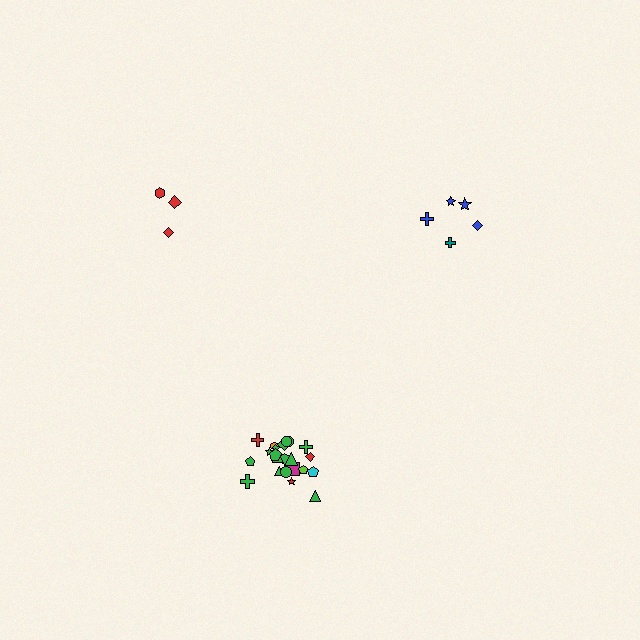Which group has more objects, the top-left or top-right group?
The top-right group.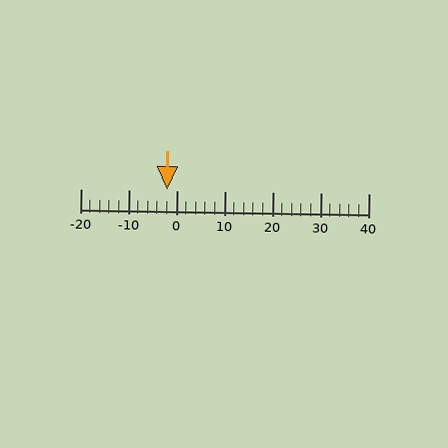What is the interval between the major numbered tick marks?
The major tick marks are spaced 10 units apart.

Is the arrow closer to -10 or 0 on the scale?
The arrow is closer to 0.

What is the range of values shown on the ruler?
The ruler shows values from -20 to 40.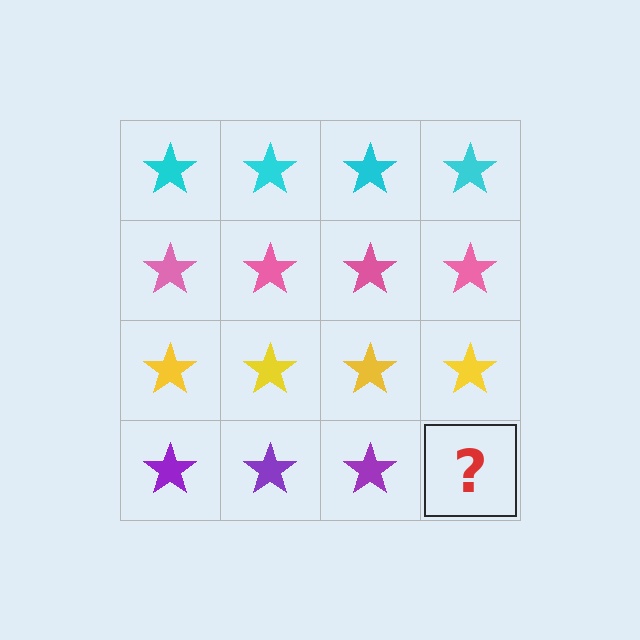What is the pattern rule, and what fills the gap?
The rule is that each row has a consistent color. The gap should be filled with a purple star.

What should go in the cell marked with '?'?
The missing cell should contain a purple star.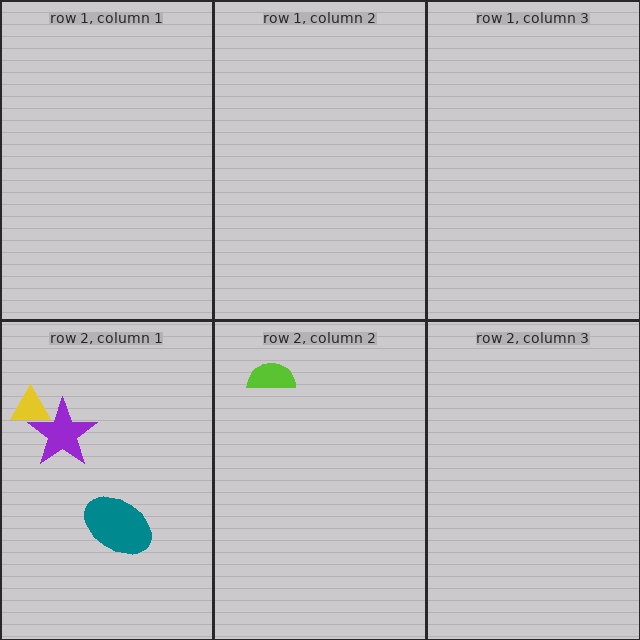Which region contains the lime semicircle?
The row 2, column 2 region.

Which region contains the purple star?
The row 2, column 1 region.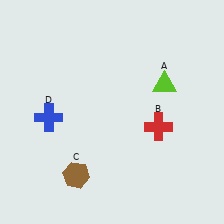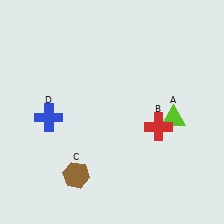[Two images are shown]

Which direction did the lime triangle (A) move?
The lime triangle (A) moved down.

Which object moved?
The lime triangle (A) moved down.